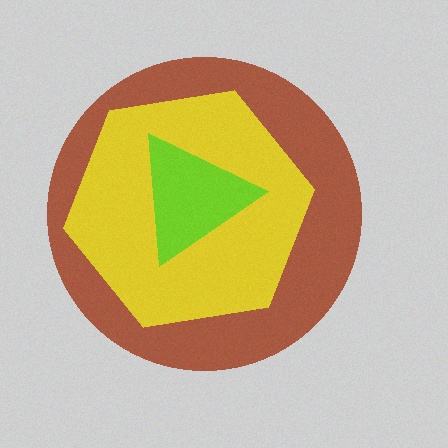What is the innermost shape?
The lime triangle.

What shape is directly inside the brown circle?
The yellow hexagon.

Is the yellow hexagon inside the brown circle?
Yes.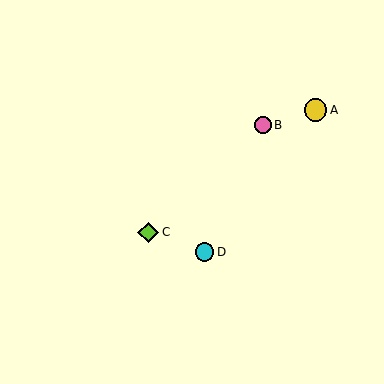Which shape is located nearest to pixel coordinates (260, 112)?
The pink circle (labeled B) at (263, 125) is nearest to that location.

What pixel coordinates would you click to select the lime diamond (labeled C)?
Click at (148, 232) to select the lime diamond C.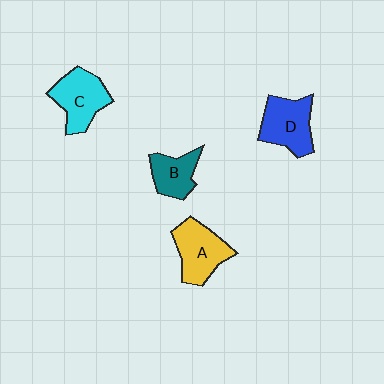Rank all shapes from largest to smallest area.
From largest to smallest: A (yellow), C (cyan), D (blue), B (teal).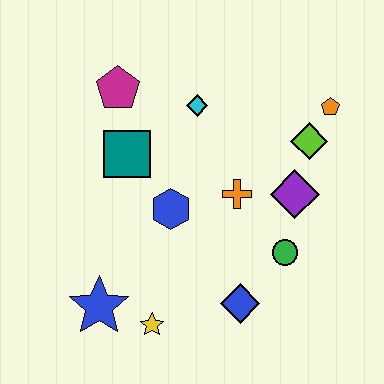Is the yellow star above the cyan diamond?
No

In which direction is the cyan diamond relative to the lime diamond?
The cyan diamond is to the left of the lime diamond.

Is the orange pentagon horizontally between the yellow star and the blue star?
No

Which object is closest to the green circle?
The purple diamond is closest to the green circle.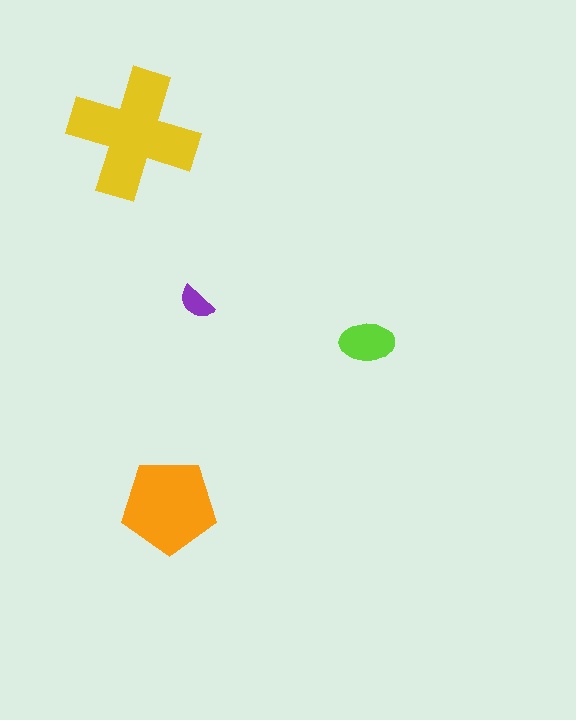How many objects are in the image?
There are 4 objects in the image.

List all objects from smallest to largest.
The purple semicircle, the lime ellipse, the orange pentagon, the yellow cross.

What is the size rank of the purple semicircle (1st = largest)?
4th.